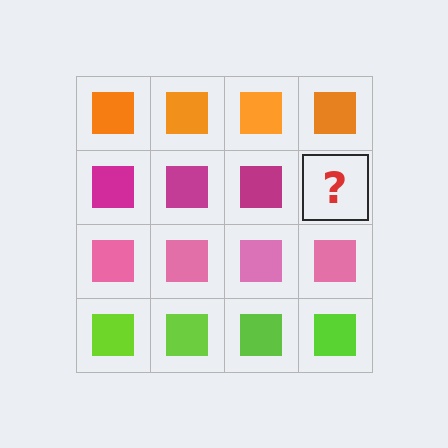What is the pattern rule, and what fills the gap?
The rule is that each row has a consistent color. The gap should be filled with a magenta square.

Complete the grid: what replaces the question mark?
The question mark should be replaced with a magenta square.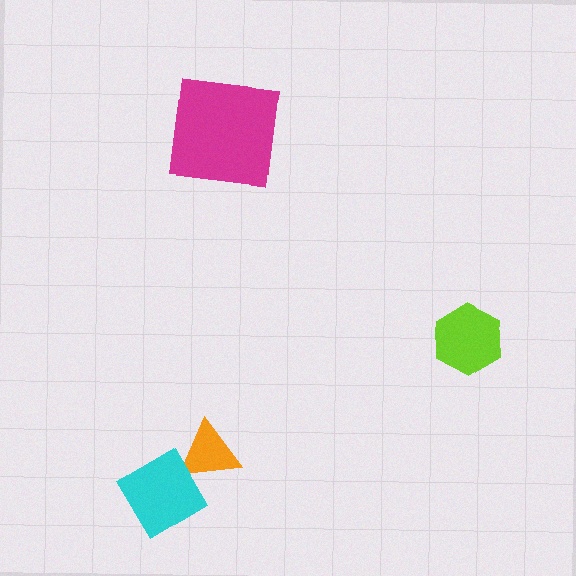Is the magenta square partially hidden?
No, no other shape covers it.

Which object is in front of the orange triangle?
The cyan diamond is in front of the orange triangle.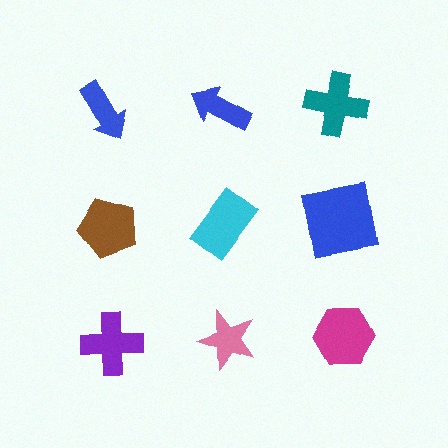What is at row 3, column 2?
A pink star.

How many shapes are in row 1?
3 shapes.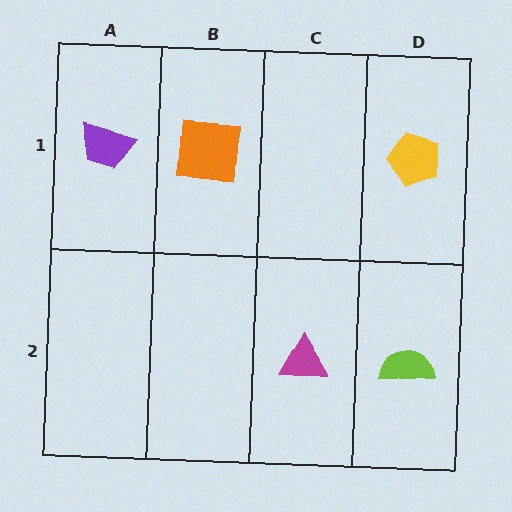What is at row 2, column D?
A lime semicircle.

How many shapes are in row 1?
3 shapes.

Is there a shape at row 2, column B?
No, that cell is empty.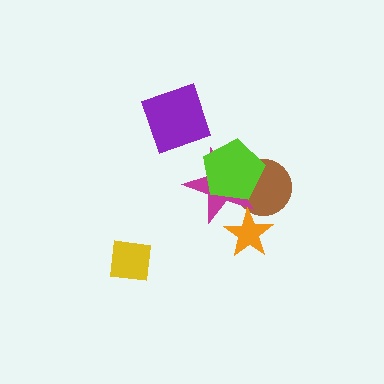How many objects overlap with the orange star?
2 objects overlap with the orange star.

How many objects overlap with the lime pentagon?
2 objects overlap with the lime pentagon.